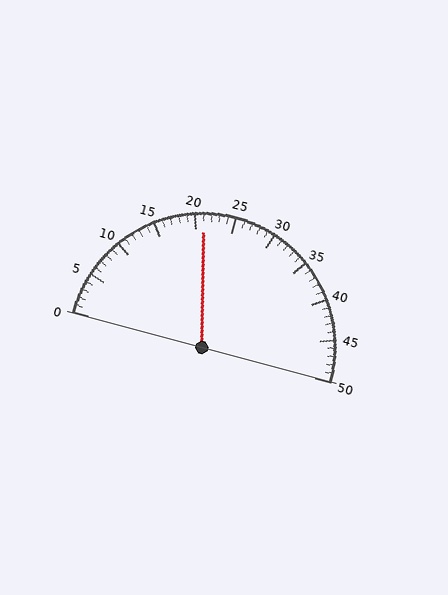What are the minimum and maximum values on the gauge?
The gauge ranges from 0 to 50.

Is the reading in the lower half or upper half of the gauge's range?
The reading is in the lower half of the range (0 to 50).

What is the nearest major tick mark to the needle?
The nearest major tick mark is 20.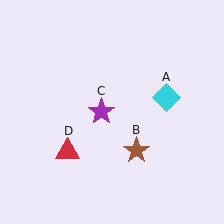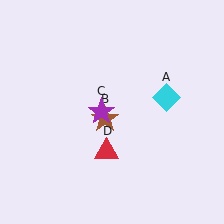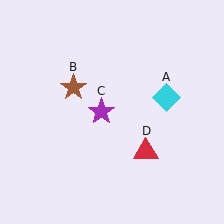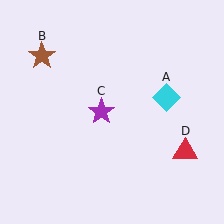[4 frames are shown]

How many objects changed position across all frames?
2 objects changed position: brown star (object B), red triangle (object D).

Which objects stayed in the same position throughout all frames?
Cyan diamond (object A) and purple star (object C) remained stationary.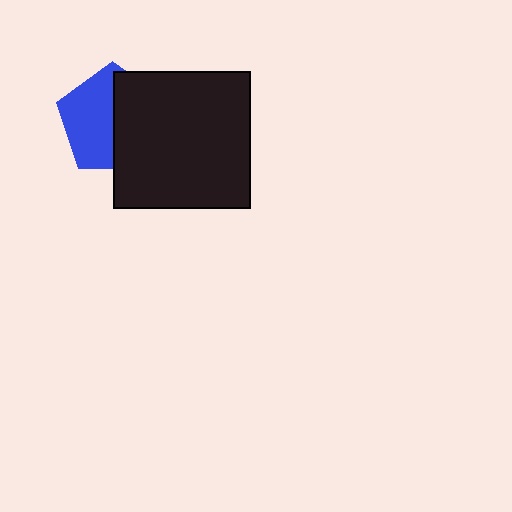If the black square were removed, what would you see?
You would see the complete blue pentagon.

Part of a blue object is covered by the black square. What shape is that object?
It is a pentagon.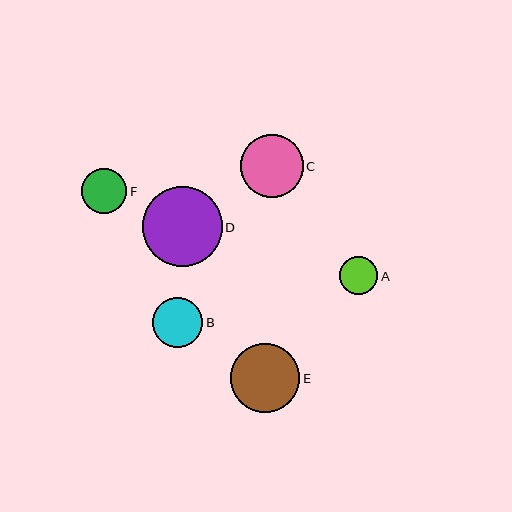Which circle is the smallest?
Circle A is the smallest with a size of approximately 38 pixels.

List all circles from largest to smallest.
From largest to smallest: D, E, C, B, F, A.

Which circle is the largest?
Circle D is the largest with a size of approximately 80 pixels.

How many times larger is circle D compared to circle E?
Circle D is approximately 1.1 times the size of circle E.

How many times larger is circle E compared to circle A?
Circle E is approximately 1.8 times the size of circle A.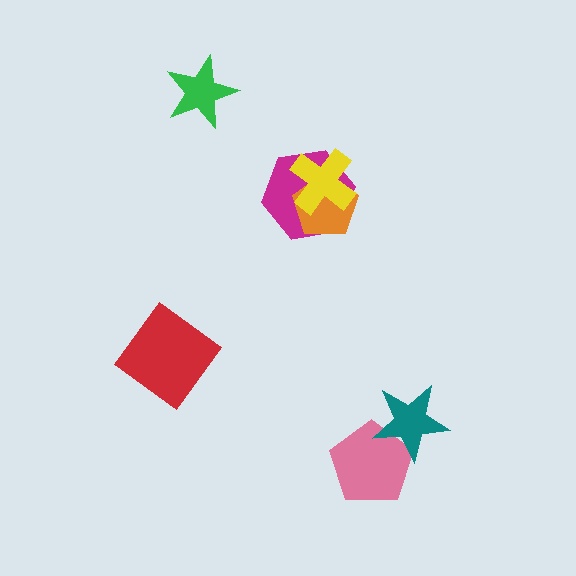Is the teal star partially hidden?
No, no other shape covers it.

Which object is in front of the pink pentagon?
The teal star is in front of the pink pentagon.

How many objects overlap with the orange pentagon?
2 objects overlap with the orange pentagon.